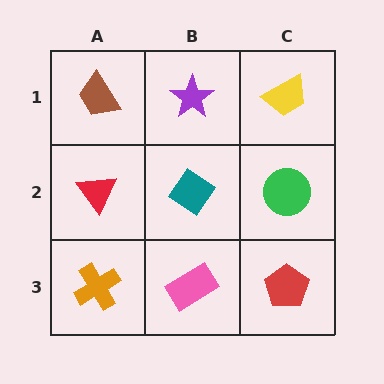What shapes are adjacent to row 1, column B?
A teal diamond (row 2, column B), a brown trapezoid (row 1, column A), a yellow trapezoid (row 1, column C).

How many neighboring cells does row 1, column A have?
2.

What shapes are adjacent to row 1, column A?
A red triangle (row 2, column A), a purple star (row 1, column B).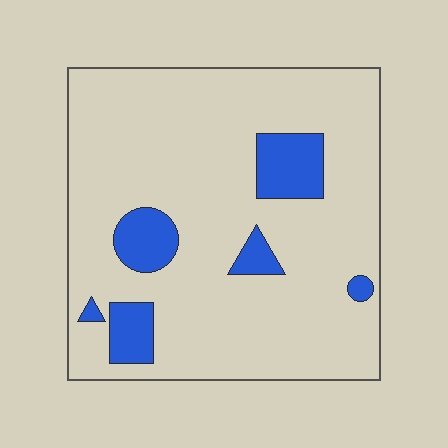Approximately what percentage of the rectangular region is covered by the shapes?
Approximately 15%.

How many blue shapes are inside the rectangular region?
6.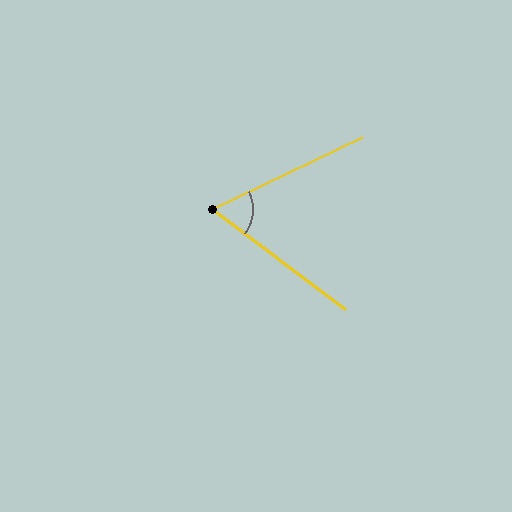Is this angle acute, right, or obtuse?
It is acute.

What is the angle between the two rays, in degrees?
Approximately 63 degrees.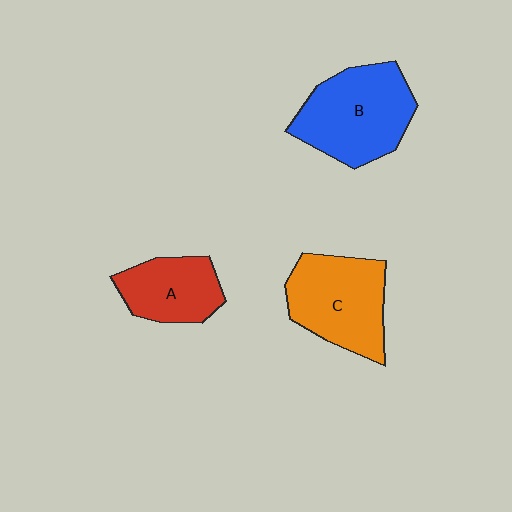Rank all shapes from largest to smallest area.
From largest to smallest: B (blue), C (orange), A (red).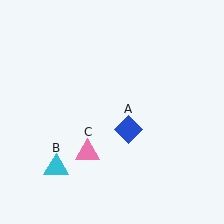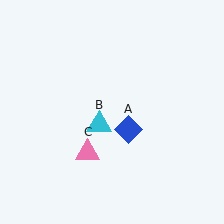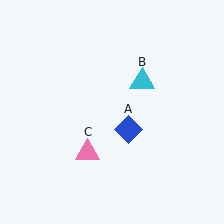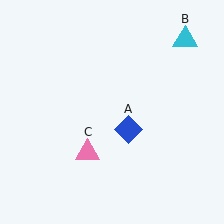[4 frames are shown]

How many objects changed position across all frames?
1 object changed position: cyan triangle (object B).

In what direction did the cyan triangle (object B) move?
The cyan triangle (object B) moved up and to the right.